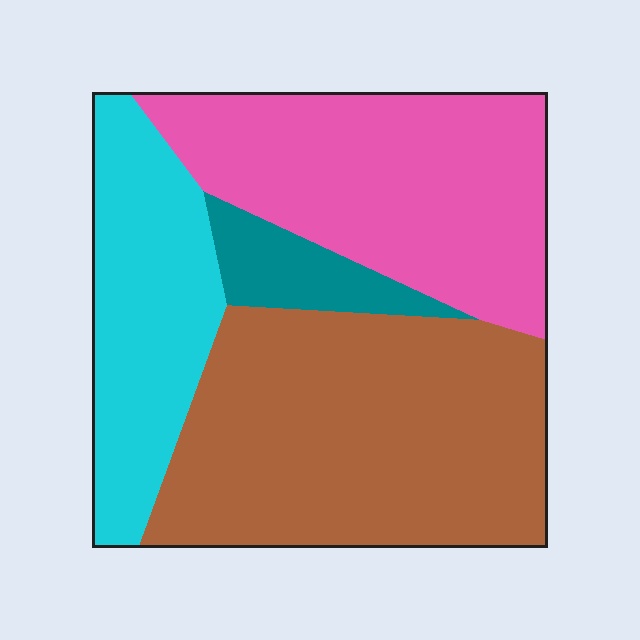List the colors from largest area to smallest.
From largest to smallest: brown, pink, cyan, teal.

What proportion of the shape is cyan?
Cyan covers 21% of the shape.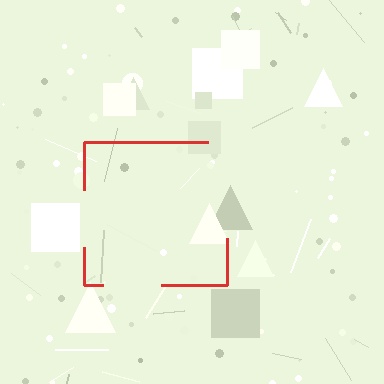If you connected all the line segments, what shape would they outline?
They would outline a square.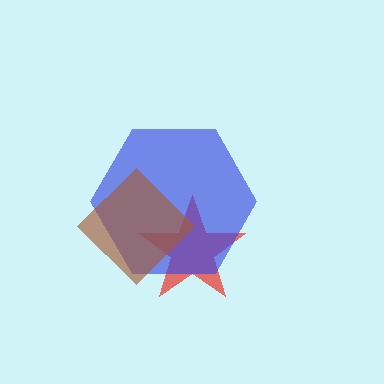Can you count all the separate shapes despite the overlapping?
Yes, there are 3 separate shapes.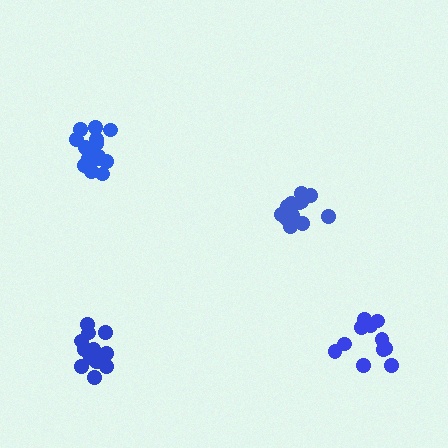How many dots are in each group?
Group 1: 11 dots, Group 2: 14 dots, Group 3: 16 dots, Group 4: 16 dots (57 total).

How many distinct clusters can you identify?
There are 4 distinct clusters.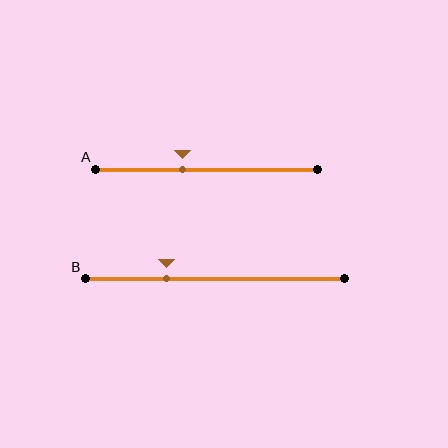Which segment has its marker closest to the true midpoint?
Segment A has its marker closest to the true midpoint.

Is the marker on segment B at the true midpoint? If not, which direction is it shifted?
No, the marker on segment B is shifted to the left by about 19% of the segment length.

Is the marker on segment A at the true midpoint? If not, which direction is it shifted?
No, the marker on segment A is shifted to the left by about 11% of the segment length.